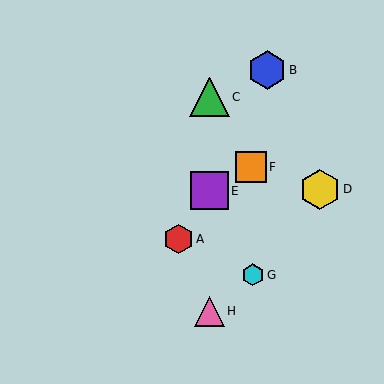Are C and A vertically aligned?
No, C is at x≈210 and A is at x≈179.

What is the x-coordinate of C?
Object C is at x≈210.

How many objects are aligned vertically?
3 objects (C, E, H) are aligned vertically.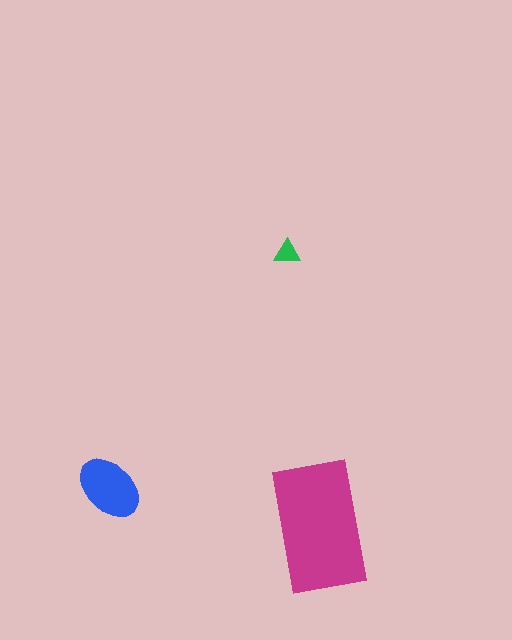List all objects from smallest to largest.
The green triangle, the blue ellipse, the magenta rectangle.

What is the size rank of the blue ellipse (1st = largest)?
2nd.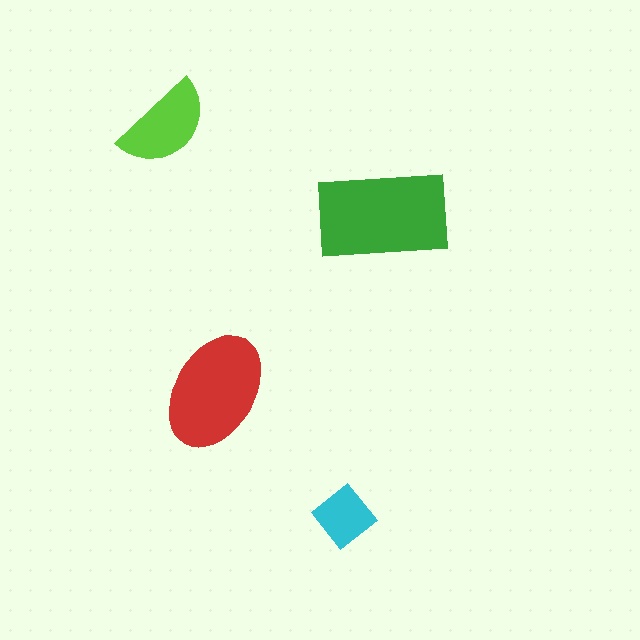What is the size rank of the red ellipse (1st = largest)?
2nd.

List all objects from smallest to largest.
The cyan diamond, the lime semicircle, the red ellipse, the green rectangle.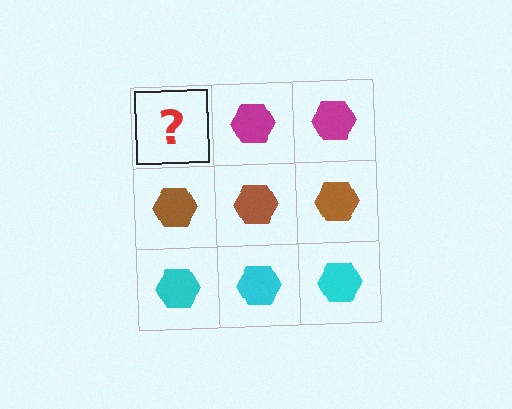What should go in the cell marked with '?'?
The missing cell should contain a magenta hexagon.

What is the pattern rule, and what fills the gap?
The rule is that each row has a consistent color. The gap should be filled with a magenta hexagon.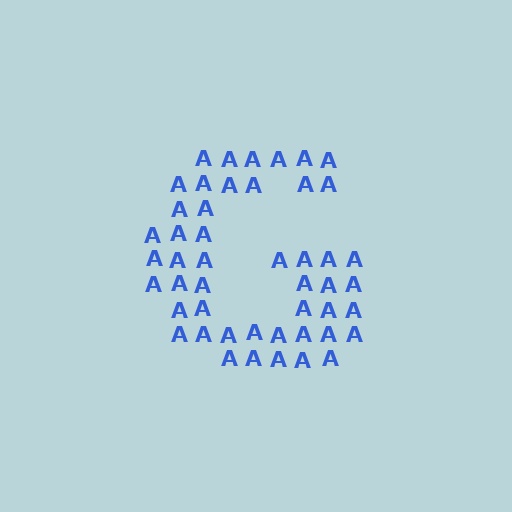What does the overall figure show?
The overall figure shows the letter G.